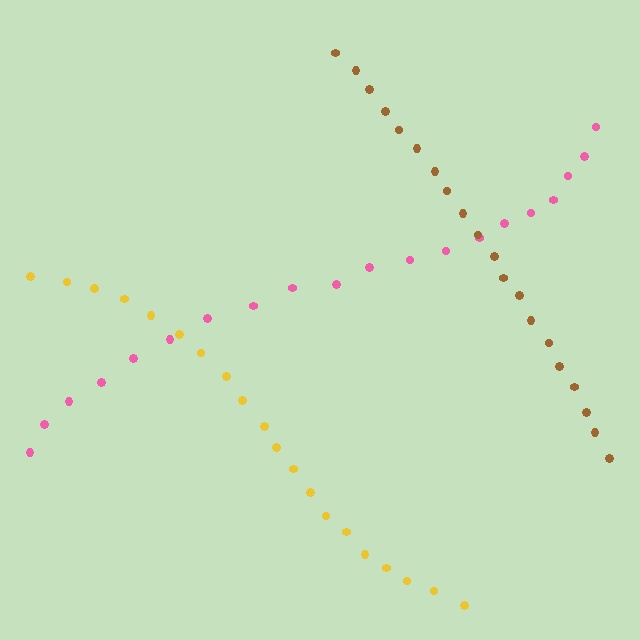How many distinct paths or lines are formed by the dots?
There are 3 distinct paths.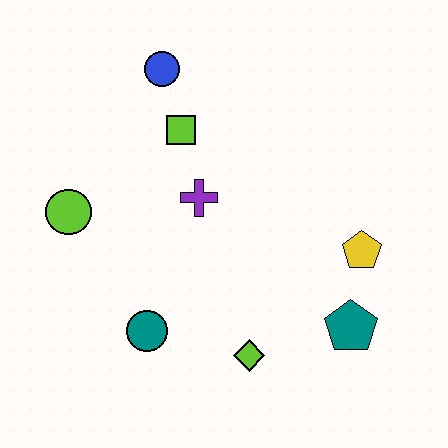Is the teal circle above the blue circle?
No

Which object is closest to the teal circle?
The lime diamond is closest to the teal circle.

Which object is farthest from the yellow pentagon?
The lime circle is farthest from the yellow pentagon.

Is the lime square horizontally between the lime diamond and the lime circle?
Yes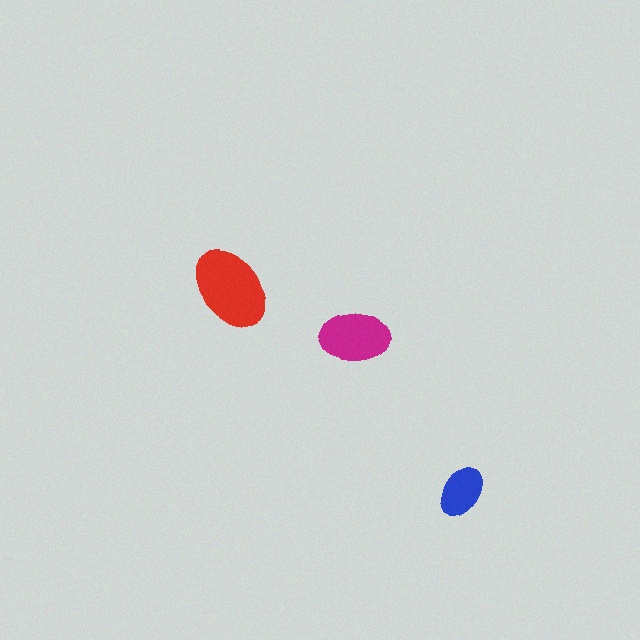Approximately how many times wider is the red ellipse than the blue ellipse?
About 1.5 times wider.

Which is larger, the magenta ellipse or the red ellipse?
The red one.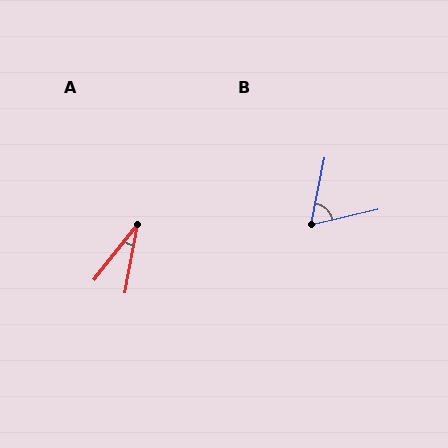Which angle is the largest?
B, at approximately 66 degrees.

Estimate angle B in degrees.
Approximately 66 degrees.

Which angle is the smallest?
A, at approximately 28 degrees.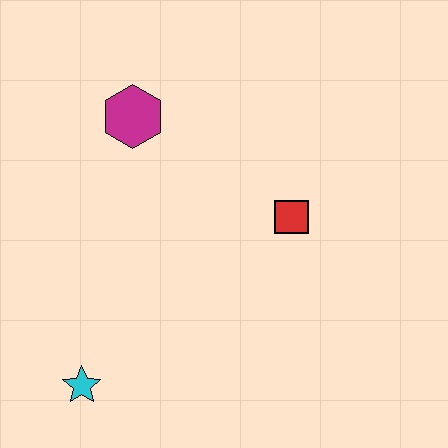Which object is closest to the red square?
The magenta hexagon is closest to the red square.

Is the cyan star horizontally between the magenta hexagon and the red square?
No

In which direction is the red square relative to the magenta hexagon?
The red square is to the right of the magenta hexagon.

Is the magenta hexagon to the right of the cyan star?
Yes